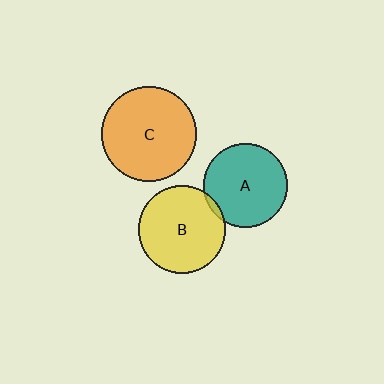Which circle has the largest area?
Circle C (orange).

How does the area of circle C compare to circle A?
Approximately 1.3 times.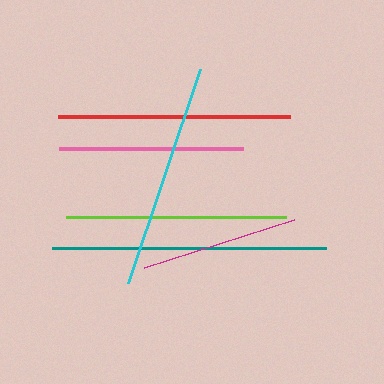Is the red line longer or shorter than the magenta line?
The red line is longer than the magenta line.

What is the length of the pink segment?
The pink segment is approximately 184 pixels long.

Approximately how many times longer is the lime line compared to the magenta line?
The lime line is approximately 1.4 times the length of the magenta line.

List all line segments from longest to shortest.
From longest to shortest: teal, red, cyan, lime, pink, magenta.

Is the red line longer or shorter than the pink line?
The red line is longer than the pink line.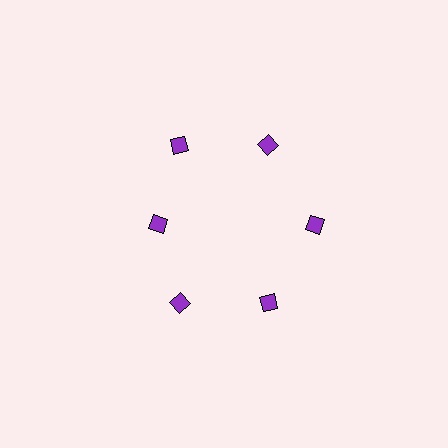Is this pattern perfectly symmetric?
No. The 6 purple diamonds are arranged in a ring, but one element near the 9 o'clock position is pulled inward toward the center, breaking the 6-fold rotational symmetry.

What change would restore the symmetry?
The symmetry would be restored by moving it outward, back onto the ring so that all 6 diamonds sit at equal angles and equal distance from the center.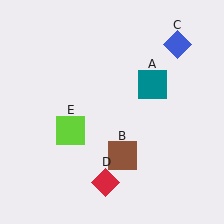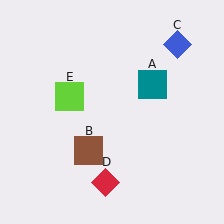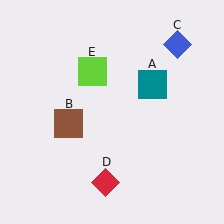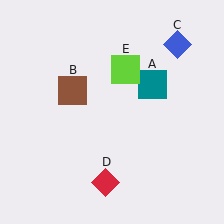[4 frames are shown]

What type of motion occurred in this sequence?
The brown square (object B), lime square (object E) rotated clockwise around the center of the scene.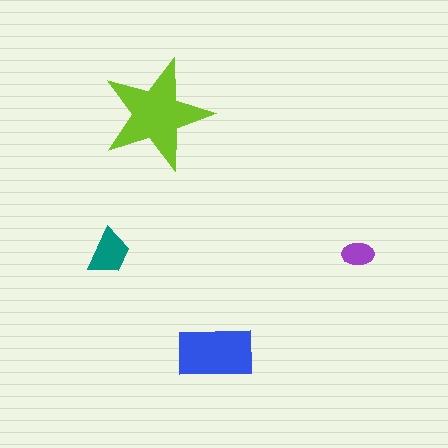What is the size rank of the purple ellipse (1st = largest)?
4th.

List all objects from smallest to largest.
The purple ellipse, the teal trapezoid, the blue rectangle, the lime star.